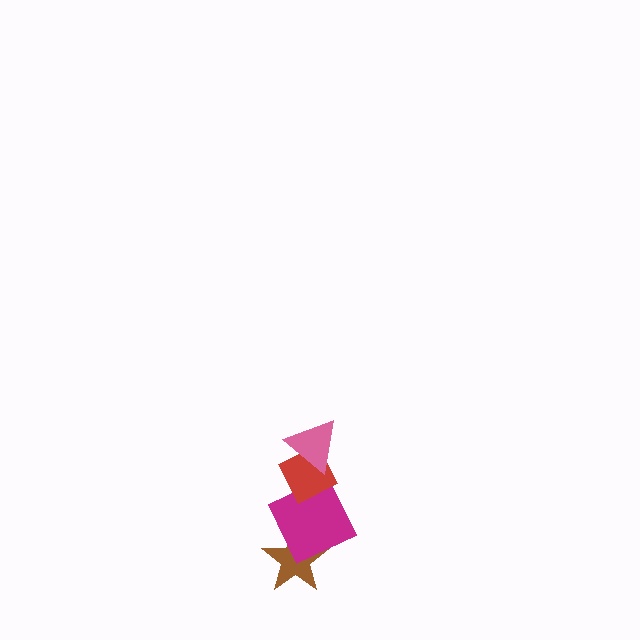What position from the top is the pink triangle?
The pink triangle is 1st from the top.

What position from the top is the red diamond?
The red diamond is 2nd from the top.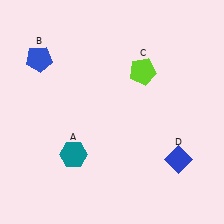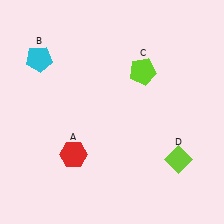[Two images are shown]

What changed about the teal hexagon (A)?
In Image 1, A is teal. In Image 2, it changed to red.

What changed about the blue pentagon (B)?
In Image 1, B is blue. In Image 2, it changed to cyan.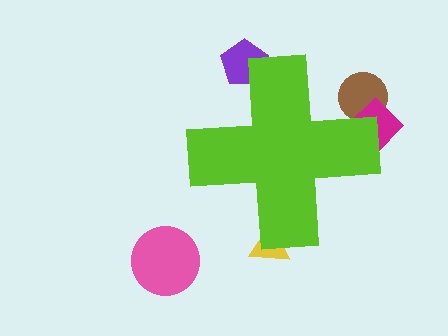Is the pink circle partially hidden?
No, the pink circle is fully visible.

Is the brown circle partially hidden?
Yes, the brown circle is partially hidden behind the lime cross.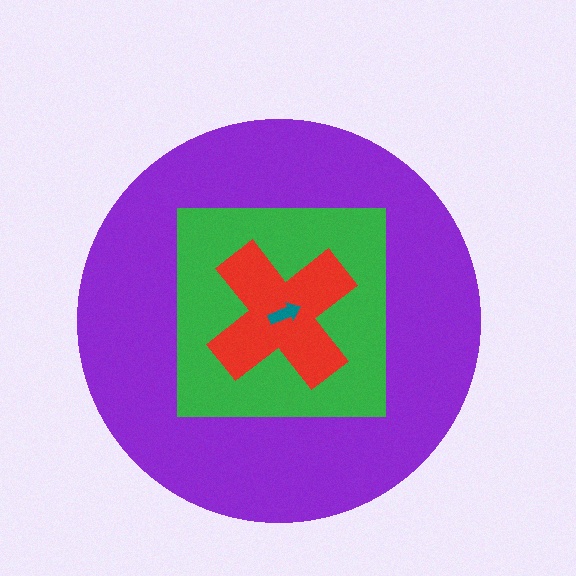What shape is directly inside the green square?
The red cross.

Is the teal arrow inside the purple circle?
Yes.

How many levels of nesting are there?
4.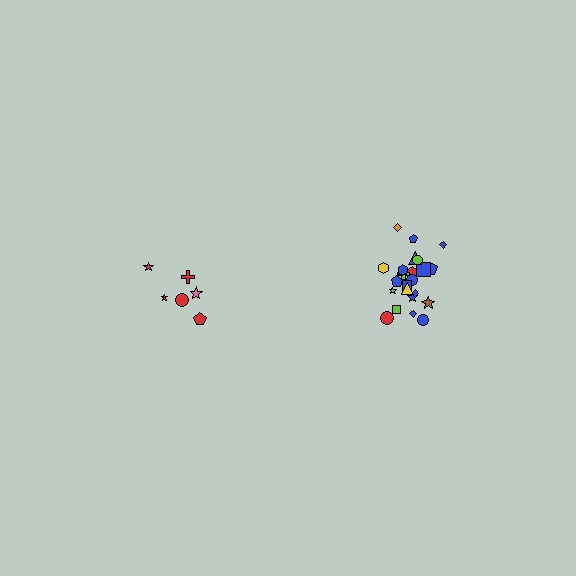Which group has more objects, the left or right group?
The right group.